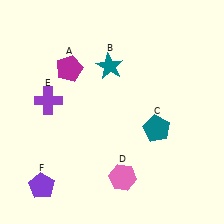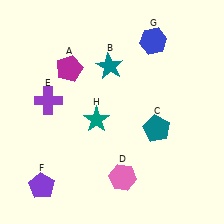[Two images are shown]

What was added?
A blue hexagon (G), a teal star (H) were added in Image 2.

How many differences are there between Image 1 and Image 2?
There are 2 differences between the two images.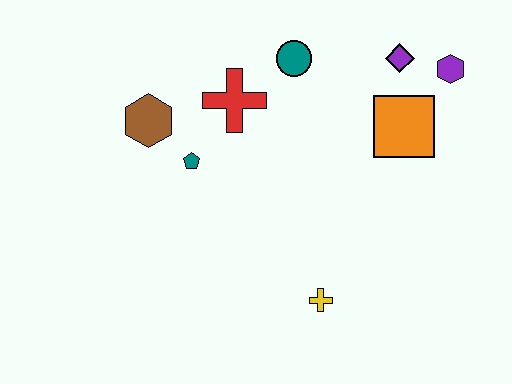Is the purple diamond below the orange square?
No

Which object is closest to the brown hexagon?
The teal pentagon is closest to the brown hexagon.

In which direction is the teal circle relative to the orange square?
The teal circle is to the left of the orange square.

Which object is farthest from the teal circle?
The yellow cross is farthest from the teal circle.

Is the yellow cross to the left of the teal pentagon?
No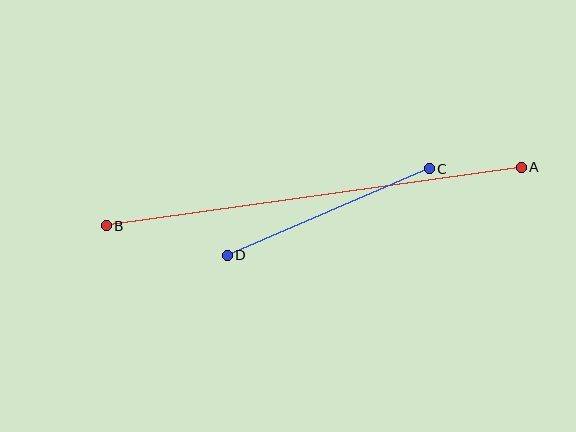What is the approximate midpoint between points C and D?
The midpoint is at approximately (328, 212) pixels.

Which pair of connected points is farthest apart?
Points A and B are farthest apart.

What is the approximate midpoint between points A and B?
The midpoint is at approximately (314, 196) pixels.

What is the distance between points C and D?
The distance is approximately 220 pixels.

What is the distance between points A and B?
The distance is approximately 419 pixels.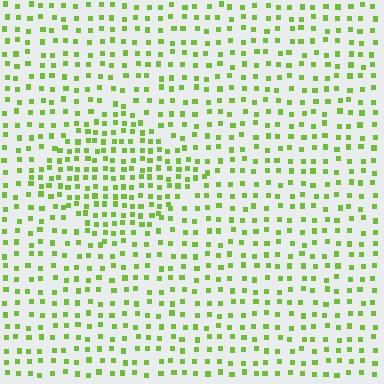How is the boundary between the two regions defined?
The boundary is defined by a change in element density (approximately 1.7x ratio). All elements are the same color, size, and shape.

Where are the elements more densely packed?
The elements are more densely packed inside the diamond boundary.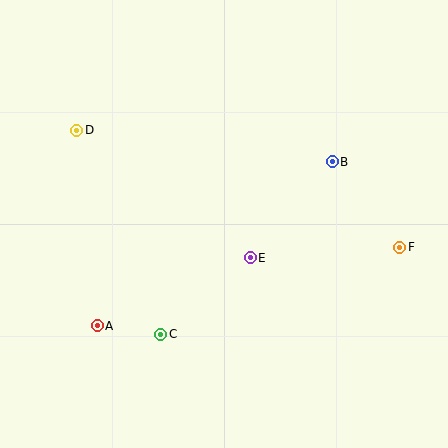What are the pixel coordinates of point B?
Point B is at (332, 162).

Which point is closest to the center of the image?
Point E at (250, 258) is closest to the center.